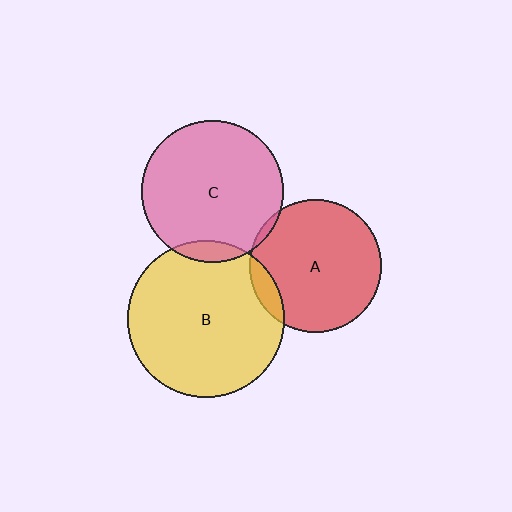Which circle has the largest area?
Circle B (yellow).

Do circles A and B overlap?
Yes.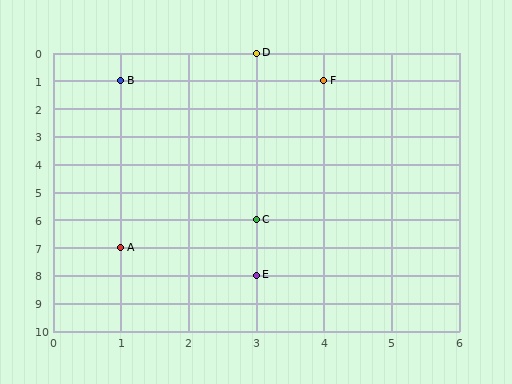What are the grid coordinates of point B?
Point B is at grid coordinates (1, 1).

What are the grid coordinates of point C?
Point C is at grid coordinates (3, 6).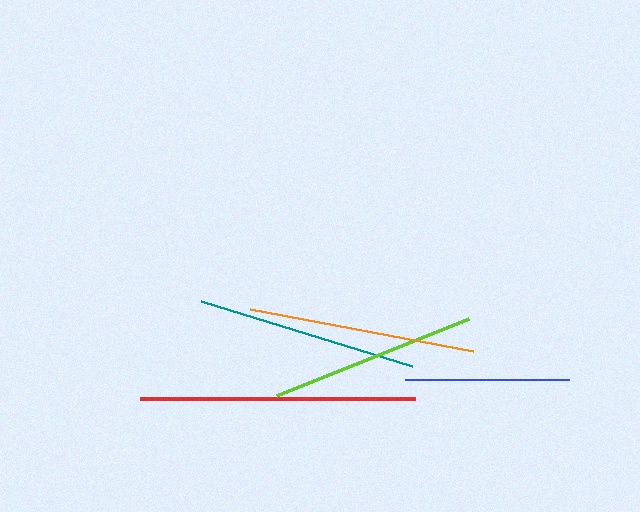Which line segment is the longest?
The red line is the longest at approximately 275 pixels.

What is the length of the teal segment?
The teal segment is approximately 220 pixels long.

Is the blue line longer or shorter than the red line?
The red line is longer than the blue line.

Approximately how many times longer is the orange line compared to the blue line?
The orange line is approximately 1.4 times the length of the blue line.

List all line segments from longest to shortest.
From longest to shortest: red, orange, teal, lime, blue.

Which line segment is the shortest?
The blue line is the shortest at approximately 163 pixels.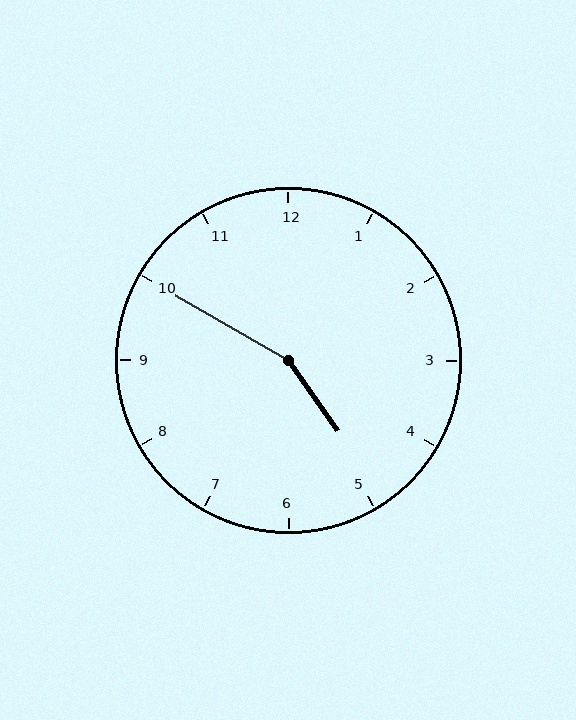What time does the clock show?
4:50.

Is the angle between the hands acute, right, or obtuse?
It is obtuse.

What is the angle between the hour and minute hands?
Approximately 155 degrees.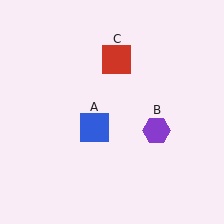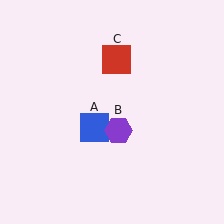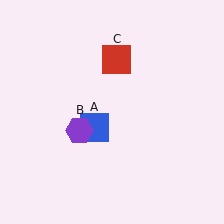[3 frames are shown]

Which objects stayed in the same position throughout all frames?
Blue square (object A) and red square (object C) remained stationary.